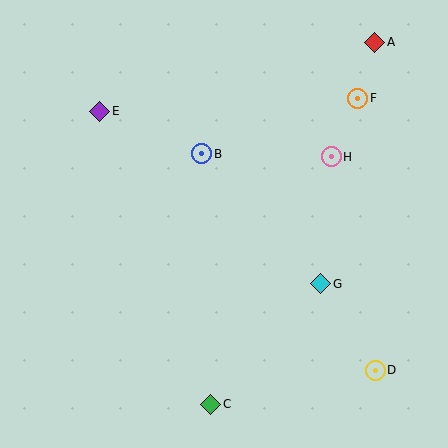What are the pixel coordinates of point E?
Point E is at (100, 111).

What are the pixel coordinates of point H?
Point H is at (331, 157).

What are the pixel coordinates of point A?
Point A is at (375, 42).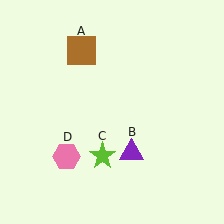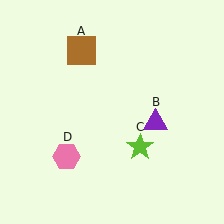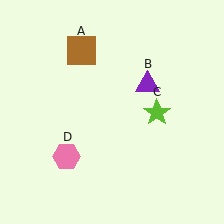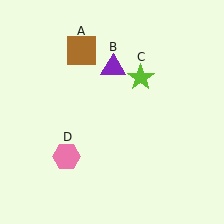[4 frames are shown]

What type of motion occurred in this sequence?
The purple triangle (object B), lime star (object C) rotated counterclockwise around the center of the scene.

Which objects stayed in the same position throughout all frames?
Brown square (object A) and pink hexagon (object D) remained stationary.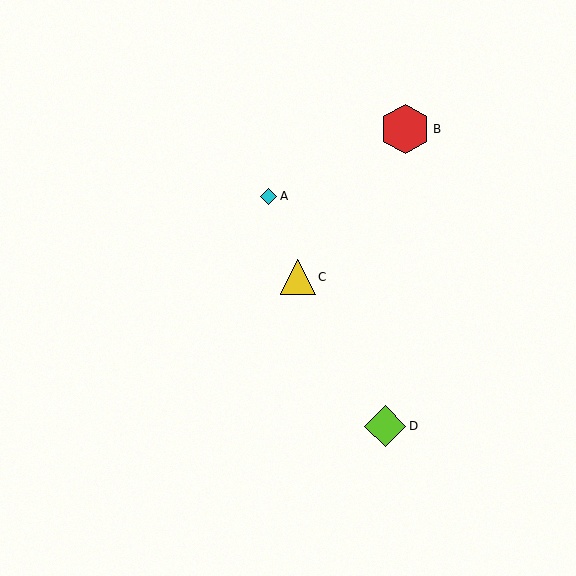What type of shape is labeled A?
Shape A is a cyan diamond.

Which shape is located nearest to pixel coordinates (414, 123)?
The red hexagon (labeled B) at (405, 129) is nearest to that location.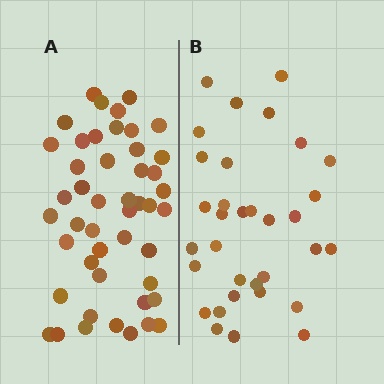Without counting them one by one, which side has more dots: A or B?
Region A (the left region) has more dots.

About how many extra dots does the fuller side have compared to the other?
Region A has approximately 15 more dots than region B.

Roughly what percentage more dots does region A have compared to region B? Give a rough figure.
About 40% more.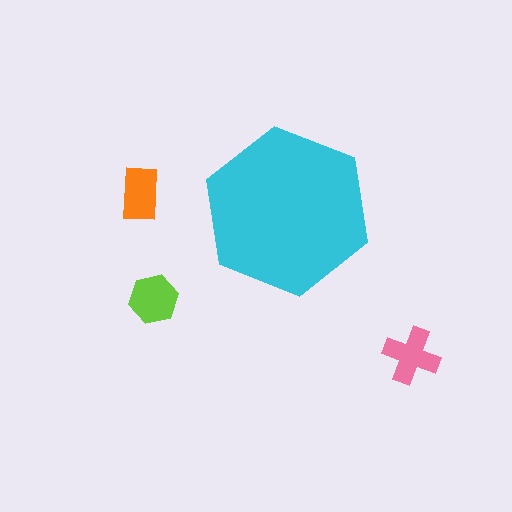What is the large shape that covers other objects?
A cyan hexagon.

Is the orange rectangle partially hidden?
No, the orange rectangle is fully visible.